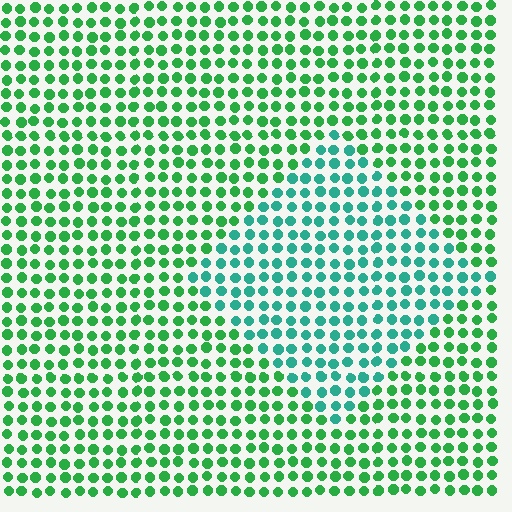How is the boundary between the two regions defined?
The boundary is defined purely by a slight shift in hue (about 35 degrees). Spacing, size, and orientation are identical on both sides.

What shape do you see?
I see a diamond.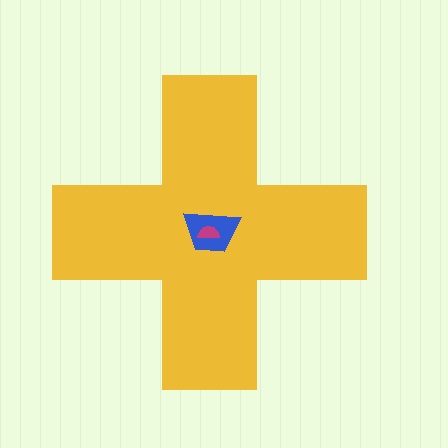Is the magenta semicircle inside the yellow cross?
Yes.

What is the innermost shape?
The magenta semicircle.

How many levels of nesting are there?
3.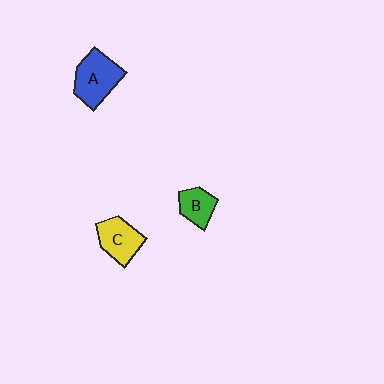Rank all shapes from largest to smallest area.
From largest to smallest: A (blue), C (yellow), B (green).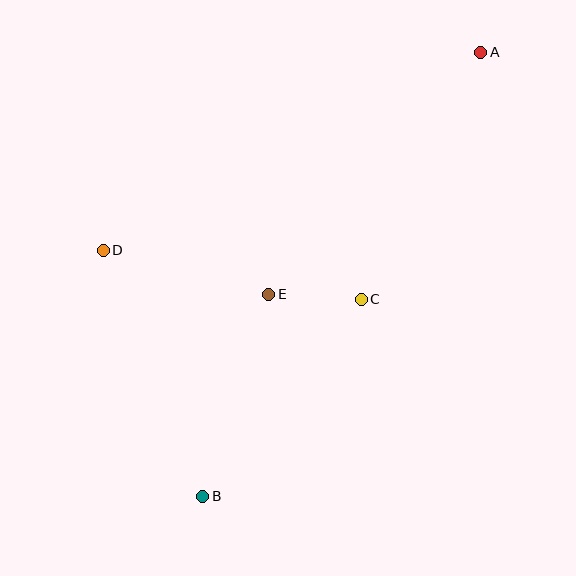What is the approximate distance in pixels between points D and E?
The distance between D and E is approximately 171 pixels.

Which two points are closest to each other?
Points C and E are closest to each other.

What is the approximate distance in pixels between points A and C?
The distance between A and C is approximately 275 pixels.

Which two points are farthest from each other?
Points A and B are farthest from each other.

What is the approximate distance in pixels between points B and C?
The distance between B and C is approximately 253 pixels.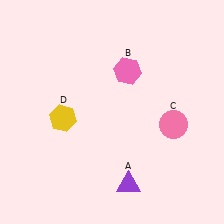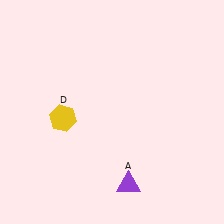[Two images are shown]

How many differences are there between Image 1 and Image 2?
There are 2 differences between the two images.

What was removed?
The pink circle (C), the pink hexagon (B) were removed in Image 2.